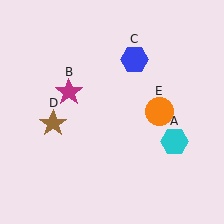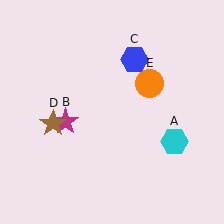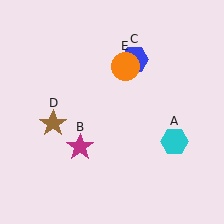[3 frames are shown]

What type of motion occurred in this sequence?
The magenta star (object B), orange circle (object E) rotated counterclockwise around the center of the scene.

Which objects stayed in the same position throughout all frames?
Cyan hexagon (object A) and blue hexagon (object C) and brown star (object D) remained stationary.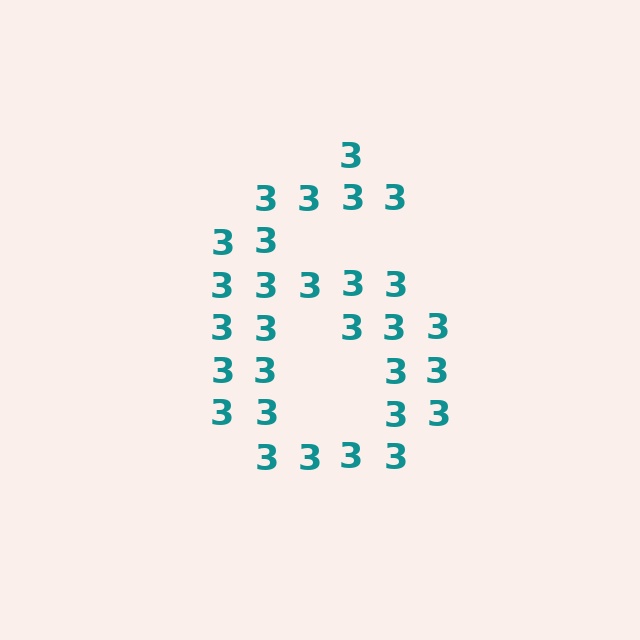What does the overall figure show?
The overall figure shows the digit 6.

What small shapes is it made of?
It is made of small digit 3's.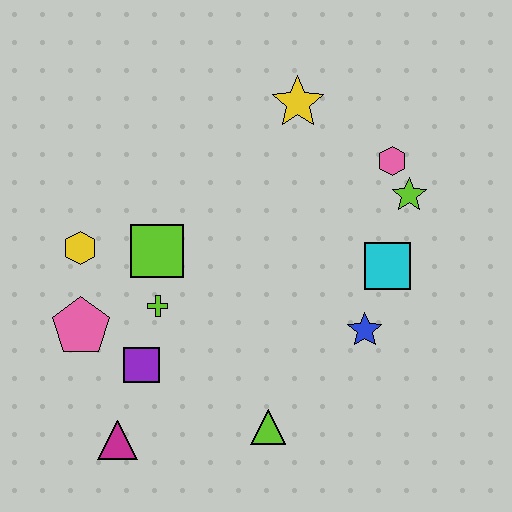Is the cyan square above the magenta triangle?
Yes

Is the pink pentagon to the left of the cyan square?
Yes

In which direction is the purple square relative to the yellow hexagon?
The purple square is below the yellow hexagon.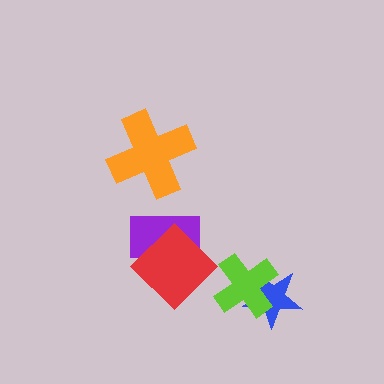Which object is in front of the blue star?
The lime cross is in front of the blue star.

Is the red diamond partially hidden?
No, no other shape covers it.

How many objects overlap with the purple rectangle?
1 object overlaps with the purple rectangle.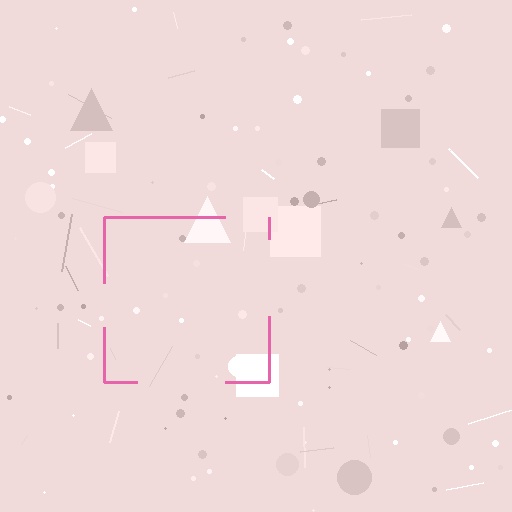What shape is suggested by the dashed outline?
The dashed outline suggests a square.